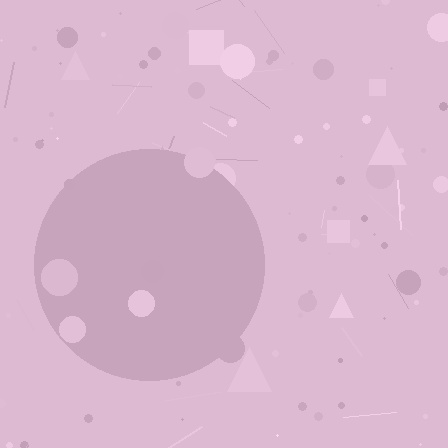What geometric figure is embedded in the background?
A circle is embedded in the background.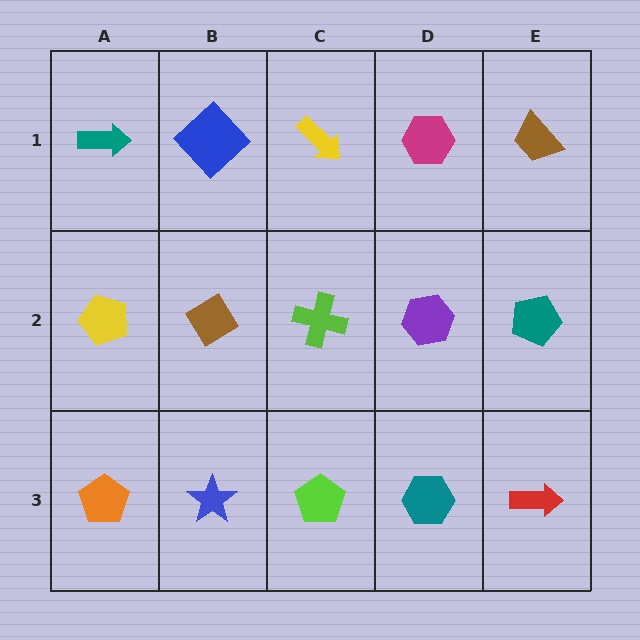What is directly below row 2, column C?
A lime pentagon.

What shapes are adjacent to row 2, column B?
A blue diamond (row 1, column B), a blue star (row 3, column B), a yellow pentagon (row 2, column A), a lime cross (row 2, column C).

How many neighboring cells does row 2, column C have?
4.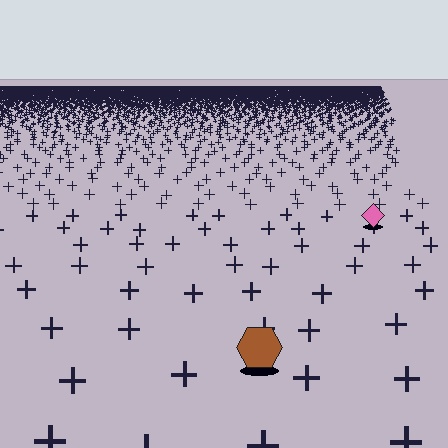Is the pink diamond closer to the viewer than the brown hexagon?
No. The brown hexagon is closer — you can tell from the texture gradient: the ground texture is coarser near it.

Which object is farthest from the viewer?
The pink diamond is farthest from the viewer. It appears smaller and the ground texture around it is denser.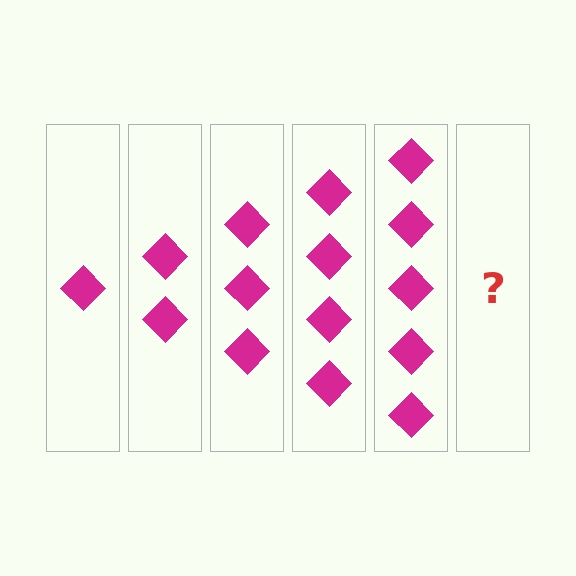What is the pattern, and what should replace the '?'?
The pattern is that each step adds one more diamond. The '?' should be 6 diamonds.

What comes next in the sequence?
The next element should be 6 diamonds.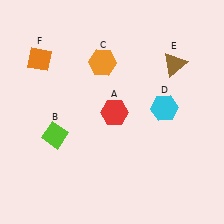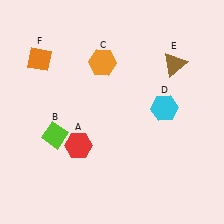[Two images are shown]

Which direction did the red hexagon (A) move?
The red hexagon (A) moved left.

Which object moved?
The red hexagon (A) moved left.